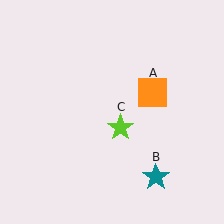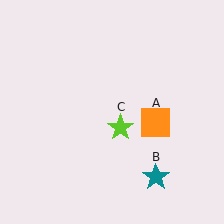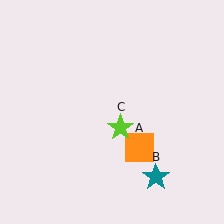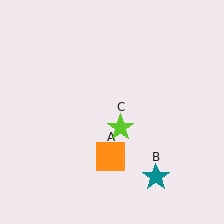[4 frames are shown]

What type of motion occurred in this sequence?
The orange square (object A) rotated clockwise around the center of the scene.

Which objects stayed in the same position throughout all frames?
Teal star (object B) and lime star (object C) remained stationary.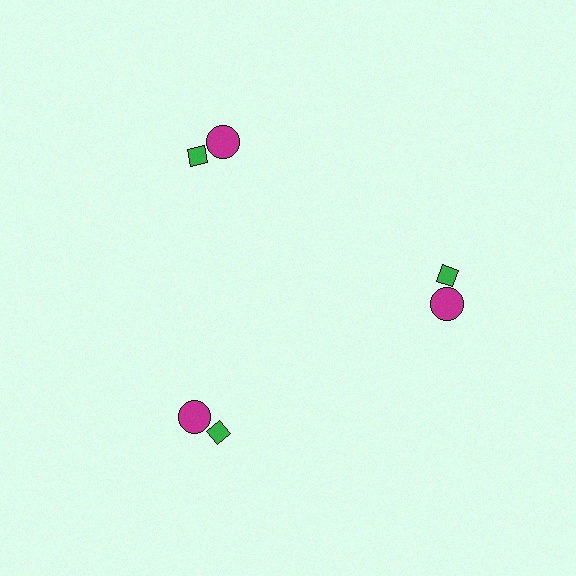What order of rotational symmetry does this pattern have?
This pattern has 3-fold rotational symmetry.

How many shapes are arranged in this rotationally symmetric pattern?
There are 6 shapes, arranged in 3 groups of 2.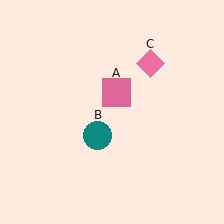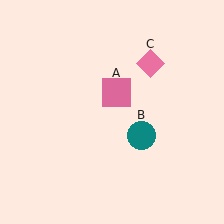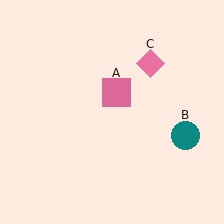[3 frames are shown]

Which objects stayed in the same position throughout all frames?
Pink square (object A) and pink diamond (object C) remained stationary.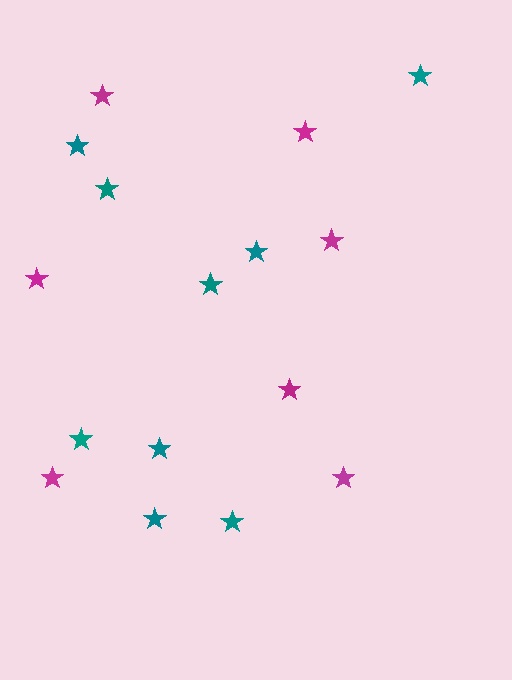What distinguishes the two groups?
There are 2 groups: one group of teal stars (9) and one group of magenta stars (7).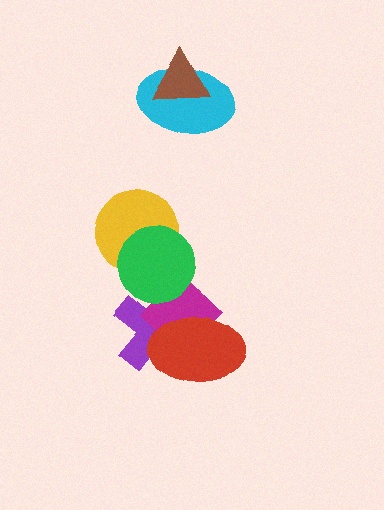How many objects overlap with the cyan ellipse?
1 object overlaps with the cyan ellipse.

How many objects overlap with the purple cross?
3 objects overlap with the purple cross.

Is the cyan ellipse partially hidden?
Yes, it is partially covered by another shape.